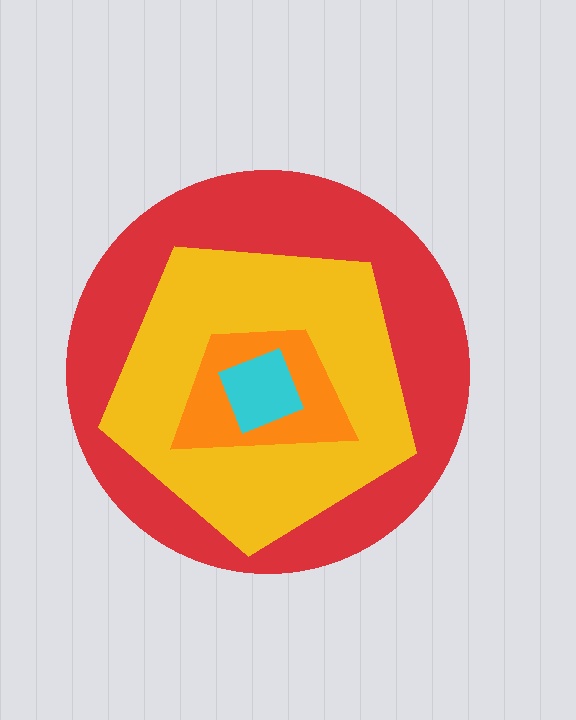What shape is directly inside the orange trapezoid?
The cyan square.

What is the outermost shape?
The red circle.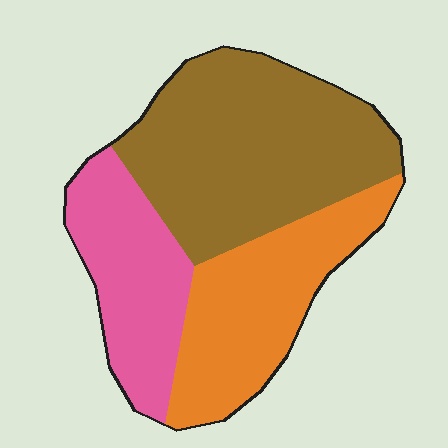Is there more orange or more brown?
Brown.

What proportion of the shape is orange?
Orange takes up between a quarter and a half of the shape.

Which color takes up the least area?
Pink, at roughly 25%.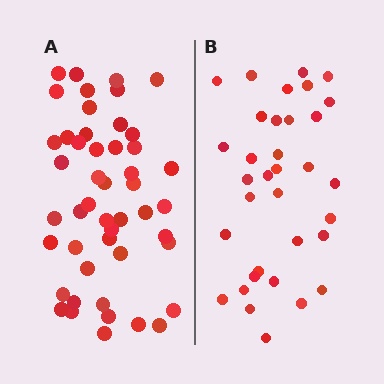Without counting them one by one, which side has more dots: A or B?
Region A (the left region) has more dots.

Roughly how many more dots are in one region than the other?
Region A has approximately 15 more dots than region B.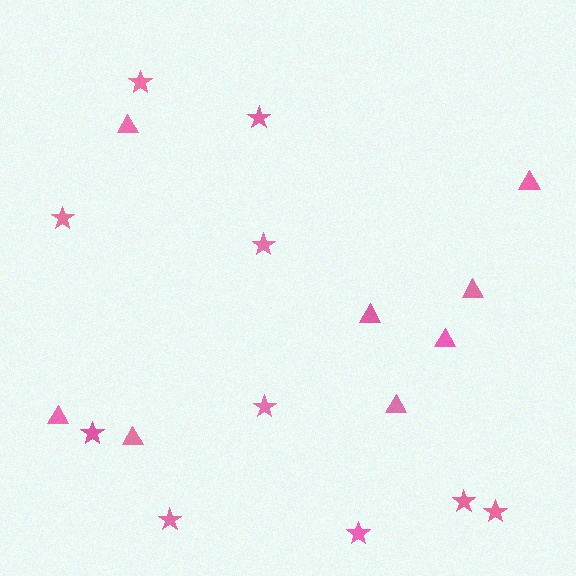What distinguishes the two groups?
There are 2 groups: one group of triangles (8) and one group of stars (10).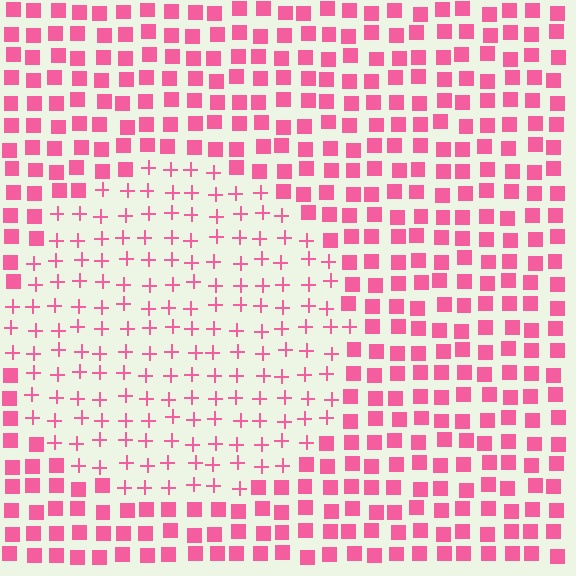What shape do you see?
I see a circle.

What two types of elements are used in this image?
The image uses plus signs inside the circle region and squares outside it.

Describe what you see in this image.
The image is filled with small pink elements arranged in a uniform grid. A circle-shaped region contains plus signs, while the surrounding area contains squares. The boundary is defined purely by the change in element shape.